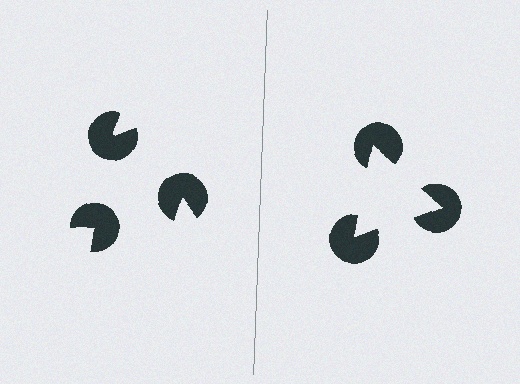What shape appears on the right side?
An illusory triangle.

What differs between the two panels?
The pac-man discs are positioned identically on both sides; only the wedge orientations differ. On the right they align to a triangle; on the left they are misaligned.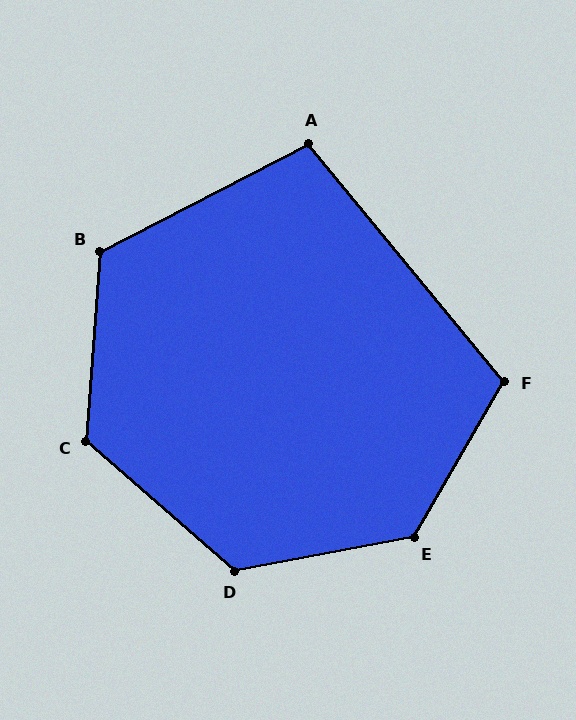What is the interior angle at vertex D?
Approximately 128 degrees (obtuse).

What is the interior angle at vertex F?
Approximately 110 degrees (obtuse).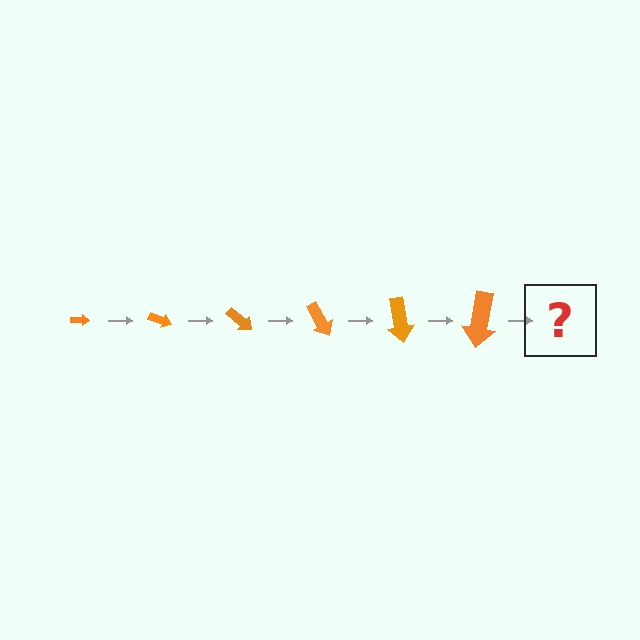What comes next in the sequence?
The next element should be an arrow, larger than the previous one and rotated 120 degrees from the start.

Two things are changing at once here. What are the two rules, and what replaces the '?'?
The two rules are that the arrow grows larger each step and it rotates 20 degrees each step. The '?' should be an arrow, larger than the previous one and rotated 120 degrees from the start.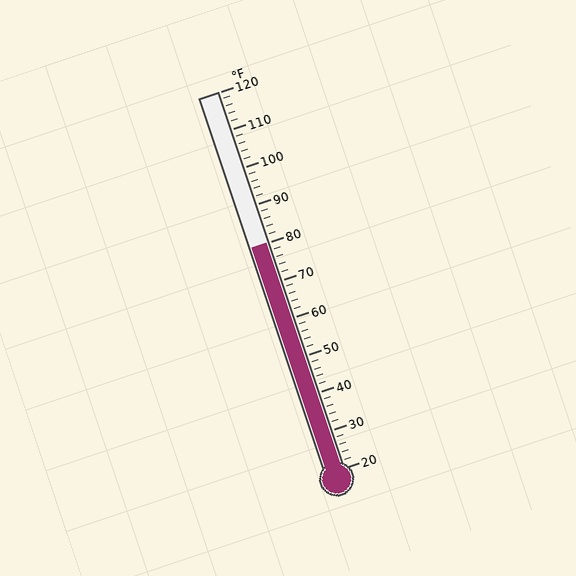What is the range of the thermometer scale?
The thermometer scale ranges from 20°F to 120°F.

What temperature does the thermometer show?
The thermometer shows approximately 80°F.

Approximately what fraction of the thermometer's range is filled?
The thermometer is filled to approximately 60% of its range.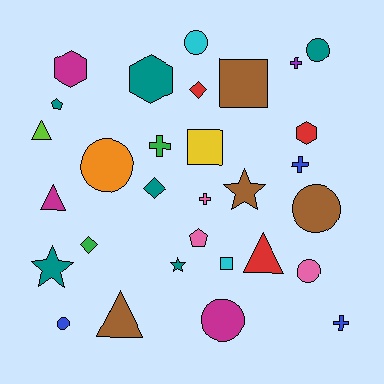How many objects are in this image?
There are 30 objects.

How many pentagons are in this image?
There are 2 pentagons.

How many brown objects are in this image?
There are 4 brown objects.